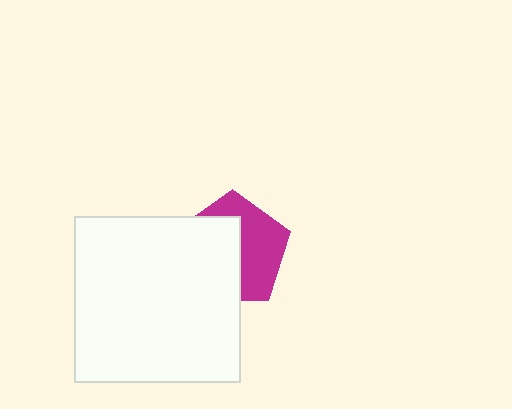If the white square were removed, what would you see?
You would see the complete magenta pentagon.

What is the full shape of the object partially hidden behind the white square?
The partially hidden object is a magenta pentagon.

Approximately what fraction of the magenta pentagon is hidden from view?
Roughly 54% of the magenta pentagon is hidden behind the white square.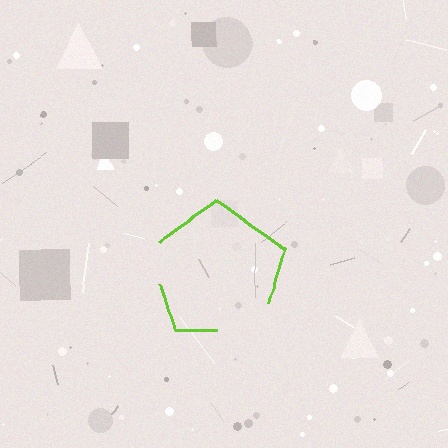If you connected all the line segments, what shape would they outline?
They would outline a pentagon.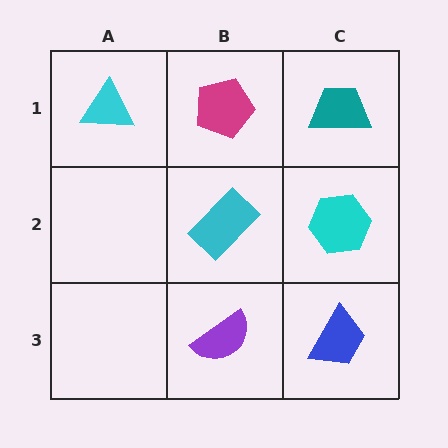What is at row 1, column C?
A teal trapezoid.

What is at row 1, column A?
A cyan triangle.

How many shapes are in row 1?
3 shapes.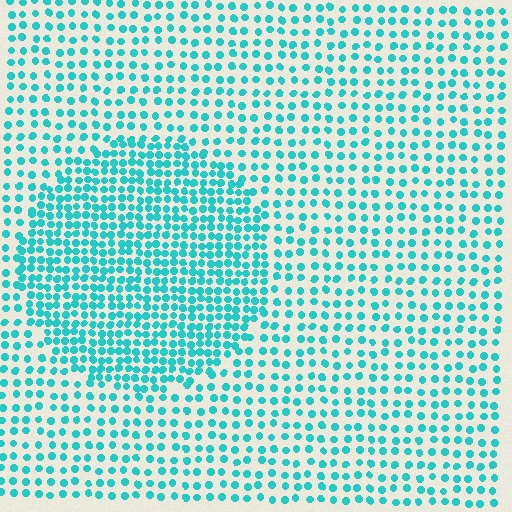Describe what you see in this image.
The image contains small cyan elements arranged at two different densities. A circle-shaped region is visible where the elements are more densely packed than the surrounding area.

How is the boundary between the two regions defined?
The boundary is defined by a change in element density (approximately 1.9x ratio). All elements are the same color, size, and shape.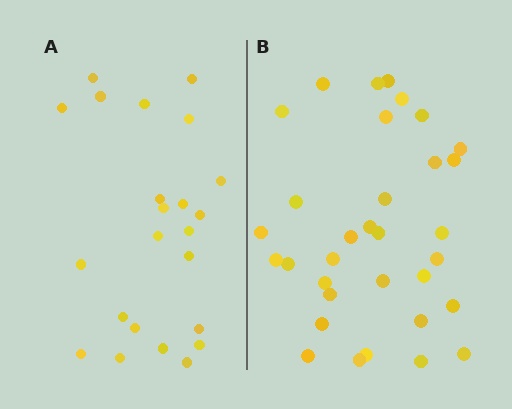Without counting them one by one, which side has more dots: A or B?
Region B (the right region) has more dots.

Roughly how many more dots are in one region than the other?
Region B has roughly 10 or so more dots than region A.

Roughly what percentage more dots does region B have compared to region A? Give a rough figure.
About 45% more.